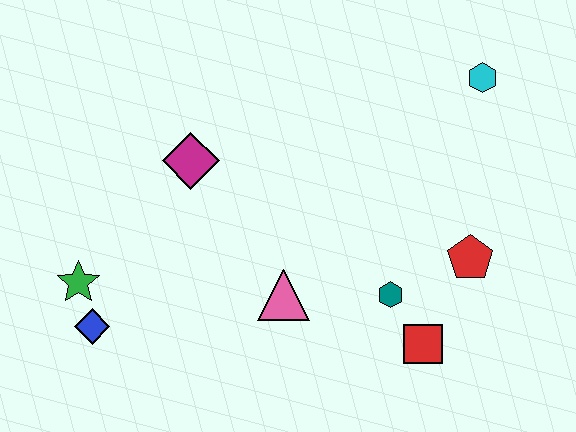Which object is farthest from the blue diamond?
The cyan hexagon is farthest from the blue diamond.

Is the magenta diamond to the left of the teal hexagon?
Yes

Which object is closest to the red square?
The teal hexagon is closest to the red square.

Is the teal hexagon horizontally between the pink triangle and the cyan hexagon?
Yes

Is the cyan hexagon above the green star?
Yes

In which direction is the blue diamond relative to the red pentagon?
The blue diamond is to the left of the red pentagon.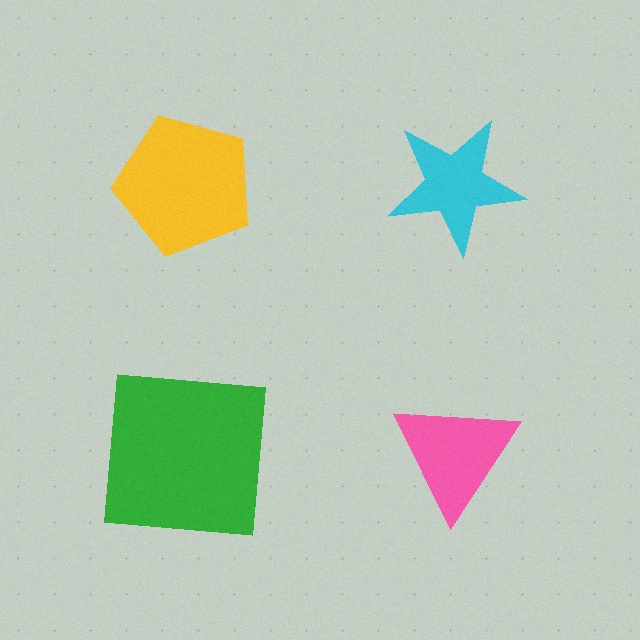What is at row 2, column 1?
A green square.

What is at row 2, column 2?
A pink triangle.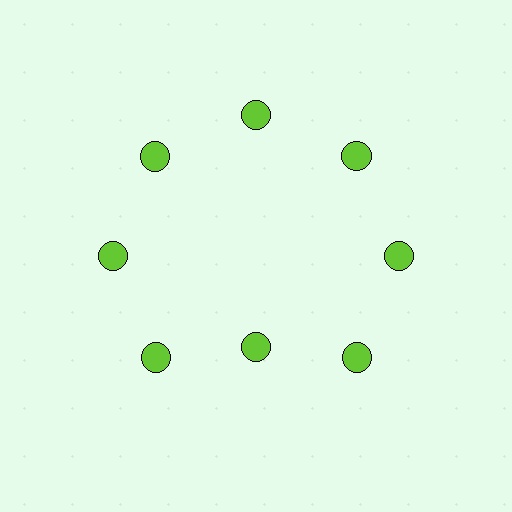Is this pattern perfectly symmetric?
No. The 8 lime circles are arranged in a ring, but one element near the 6 o'clock position is pulled inward toward the center, breaking the 8-fold rotational symmetry.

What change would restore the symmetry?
The symmetry would be restored by moving it outward, back onto the ring so that all 8 circles sit at equal angles and equal distance from the center.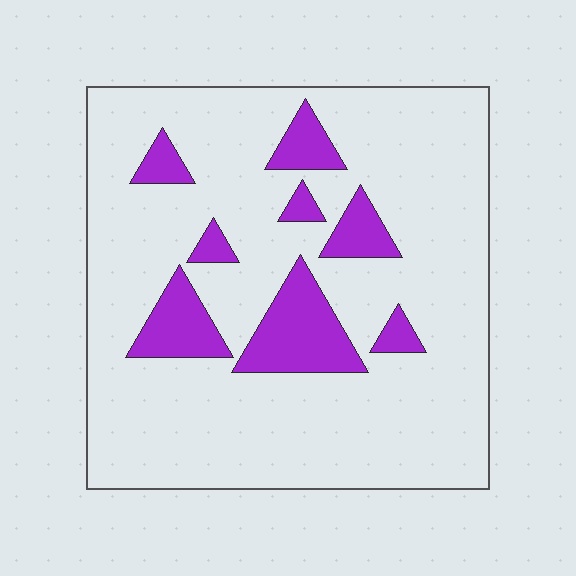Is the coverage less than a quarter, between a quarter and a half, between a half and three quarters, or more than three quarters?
Less than a quarter.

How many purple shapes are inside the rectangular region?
8.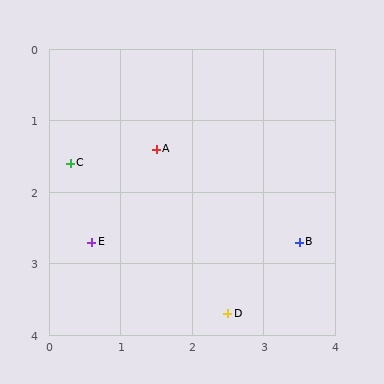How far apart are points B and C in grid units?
Points B and C are about 3.4 grid units apart.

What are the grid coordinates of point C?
Point C is at approximately (0.3, 1.6).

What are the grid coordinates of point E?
Point E is at approximately (0.6, 2.7).